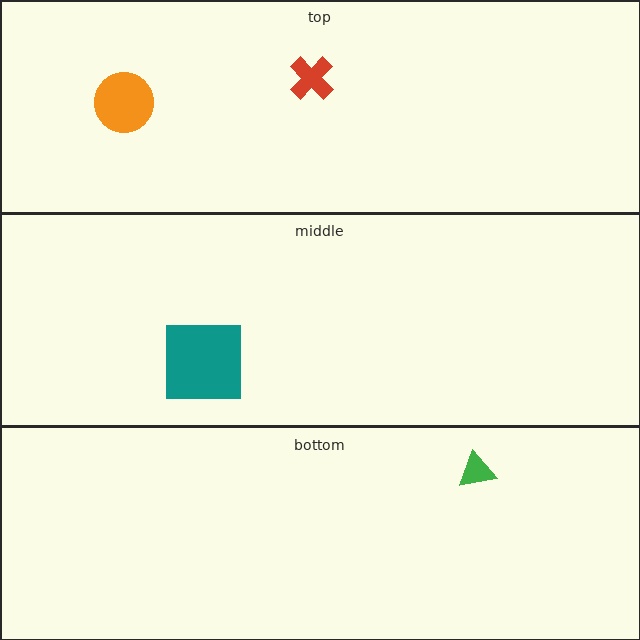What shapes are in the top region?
The orange circle, the red cross.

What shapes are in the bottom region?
The green triangle.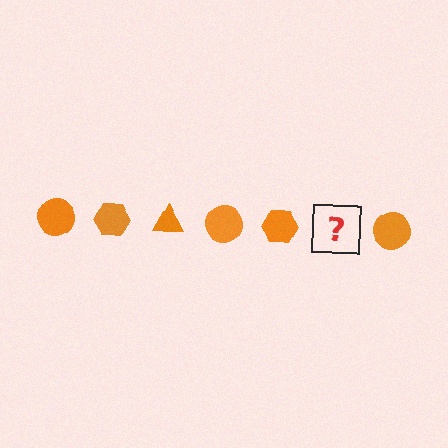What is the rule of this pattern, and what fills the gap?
The rule is that the pattern cycles through circle, hexagon, triangle shapes in orange. The gap should be filled with an orange triangle.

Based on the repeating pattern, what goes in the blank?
The blank should be an orange triangle.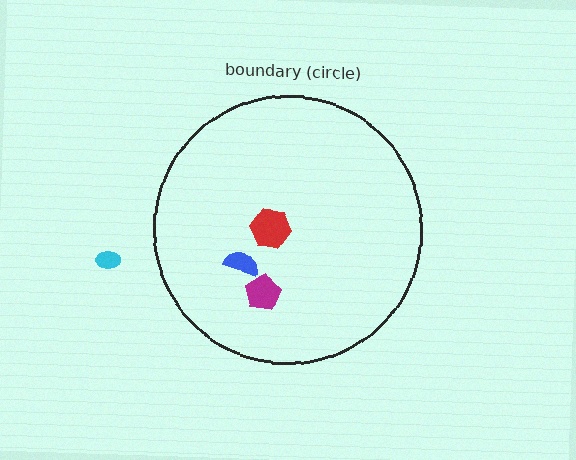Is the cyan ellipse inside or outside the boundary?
Outside.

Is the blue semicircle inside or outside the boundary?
Inside.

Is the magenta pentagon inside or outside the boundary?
Inside.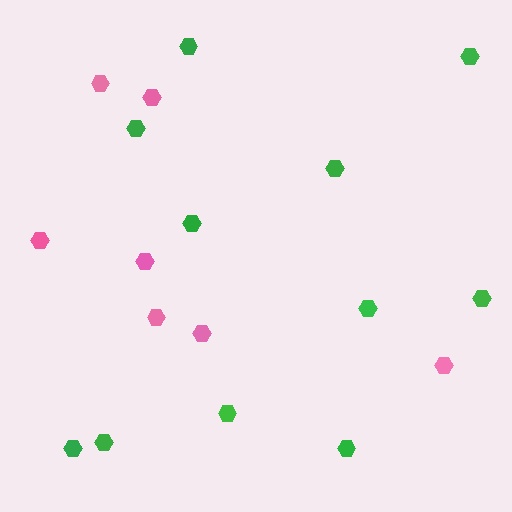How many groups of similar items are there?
There are 2 groups: one group of green hexagons (11) and one group of pink hexagons (7).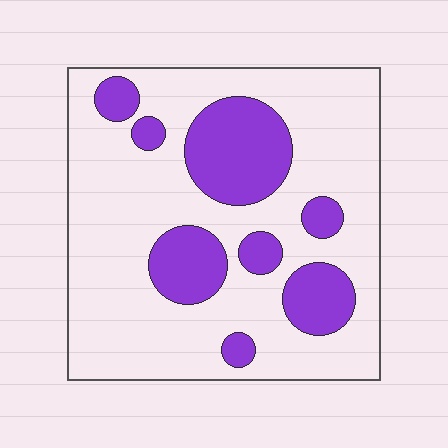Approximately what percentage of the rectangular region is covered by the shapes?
Approximately 25%.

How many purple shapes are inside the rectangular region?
8.